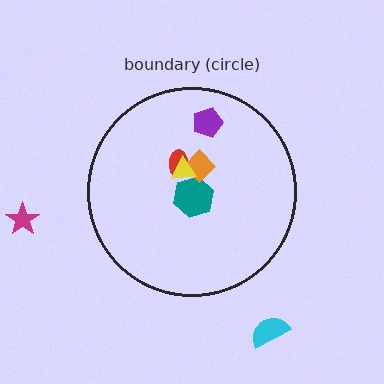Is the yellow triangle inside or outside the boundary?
Inside.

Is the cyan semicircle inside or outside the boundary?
Outside.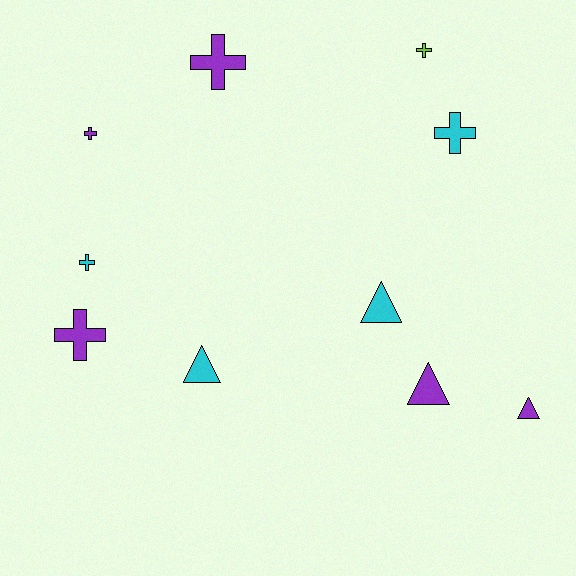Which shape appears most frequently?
Cross, with 6 objects.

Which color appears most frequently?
Purple, with 5 objects.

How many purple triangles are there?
There are 2 purple triangles.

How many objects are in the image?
There are 10 objects.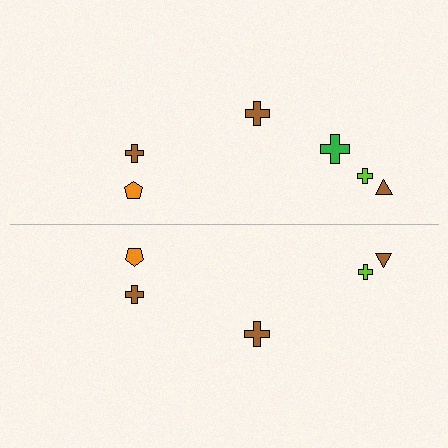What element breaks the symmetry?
A green cross is missing from the bottom side.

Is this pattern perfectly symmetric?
No, the pattern is not perfectly symmetric. A green cross is missing from the bottom side.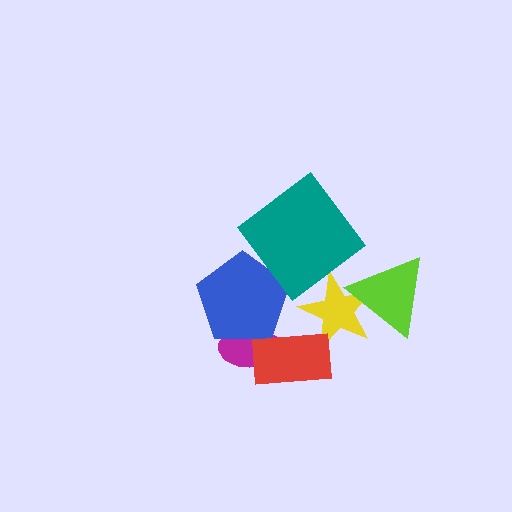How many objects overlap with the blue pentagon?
2 objects overlap with the blue pentagon.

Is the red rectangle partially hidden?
No, no other shape covers it.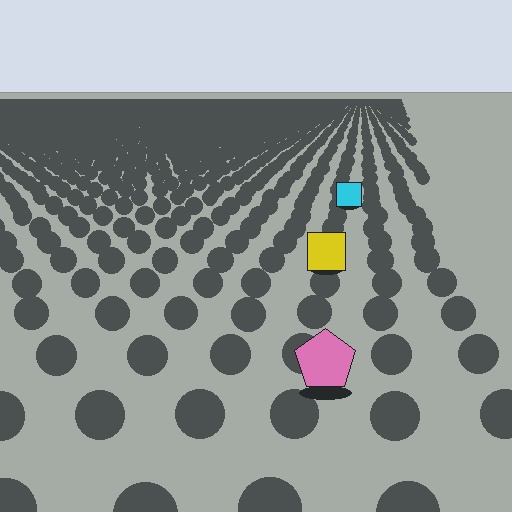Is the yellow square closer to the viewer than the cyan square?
Yes. The yellow square is closer — you can tell from the texture gradient: the ground texture is coarser near it.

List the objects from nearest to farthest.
From nearest to farthest: the pink pentagon, the yellow square, the cyan square.